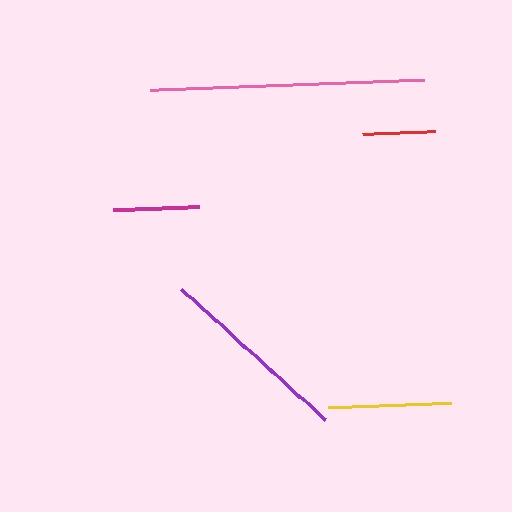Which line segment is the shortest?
The red line is the shortest at approximately 72 pixels.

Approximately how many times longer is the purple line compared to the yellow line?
The purple line is approximately 1.6 times the length of the yellow line.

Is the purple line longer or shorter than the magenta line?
The purple line is longer than the magenta line.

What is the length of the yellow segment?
The yellow segment is approximately 122 pixels long.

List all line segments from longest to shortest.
From longest to shortest: pink, purple, yellow, magenta, red.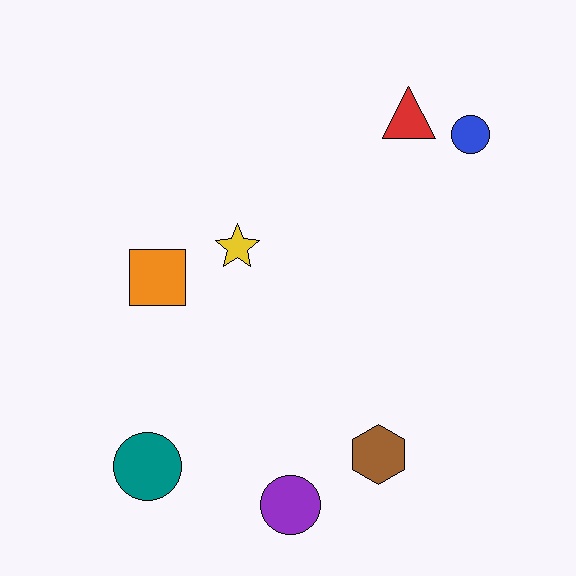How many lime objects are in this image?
There are no lime objects.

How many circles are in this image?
There are 3 circles.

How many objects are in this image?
There are 7 objects.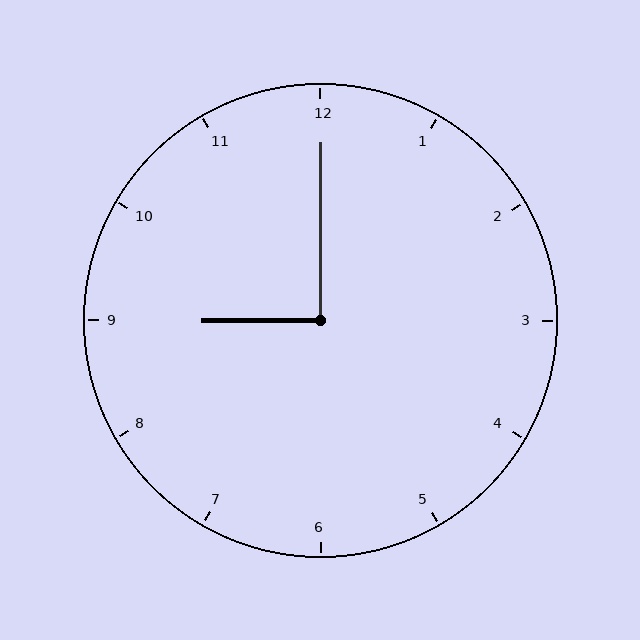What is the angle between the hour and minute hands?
Approximately 90 degrees.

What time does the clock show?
9:00.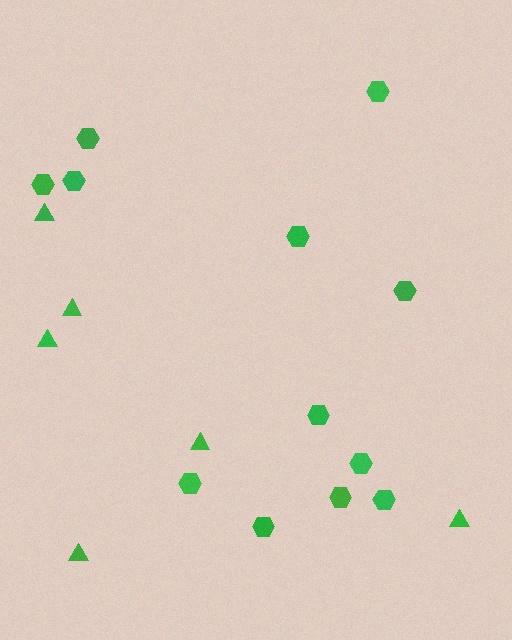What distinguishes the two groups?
There are 2 groups: one group of hexagons (12) and one group of triangles (6).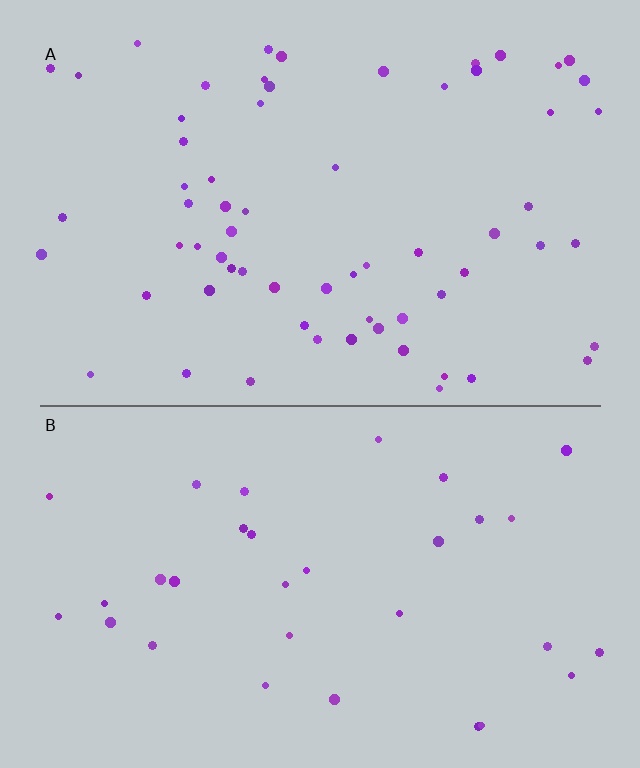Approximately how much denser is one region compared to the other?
Approximately 2.0× — region A over region B.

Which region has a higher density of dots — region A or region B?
A (the top).